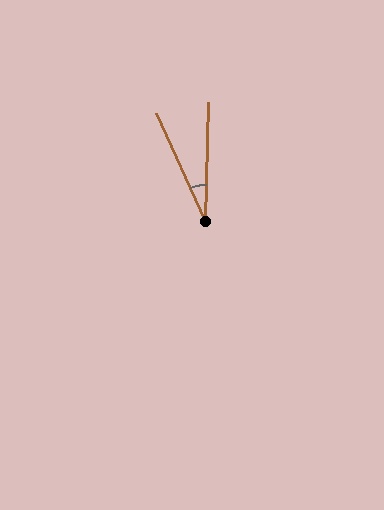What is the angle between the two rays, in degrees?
Approximately 26 degrees.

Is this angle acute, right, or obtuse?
It is acute.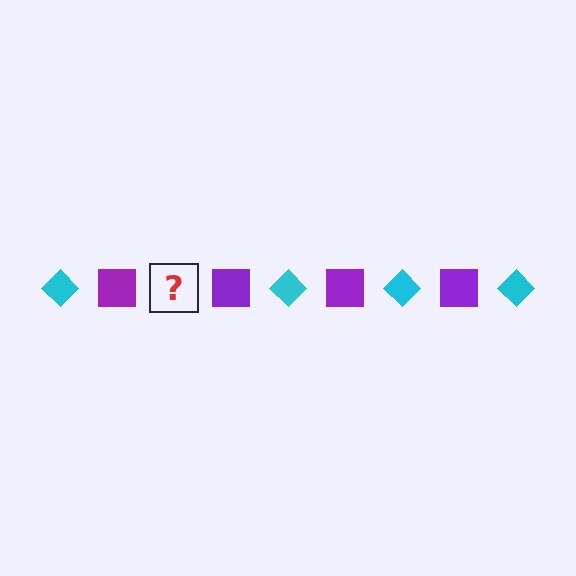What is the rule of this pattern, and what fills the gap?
The rule is that the pattern alternates between cyan diamond and purple square. The gap should be filled with a cyan diamond.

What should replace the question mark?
The question mark should be replaced with a cyan diamond.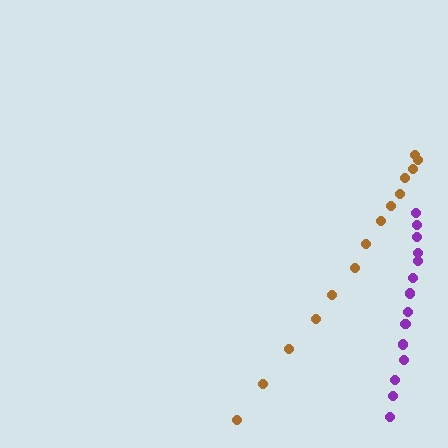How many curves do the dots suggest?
There are 2 distinct paths.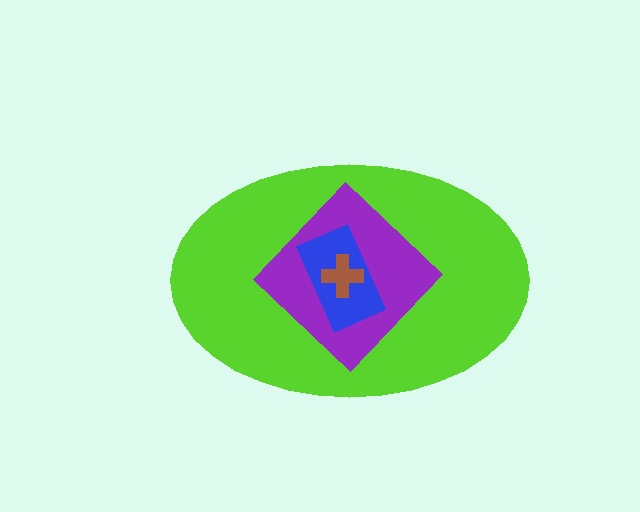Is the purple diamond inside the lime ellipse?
Yes.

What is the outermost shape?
The lime ellipse.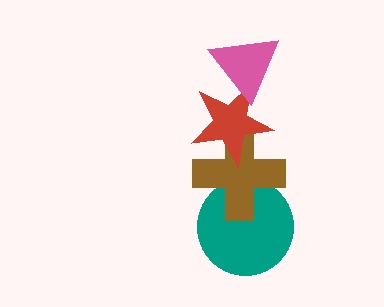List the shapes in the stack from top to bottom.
From top to bottom: the pink triangle, the red star, the brown cross, the teal circle.